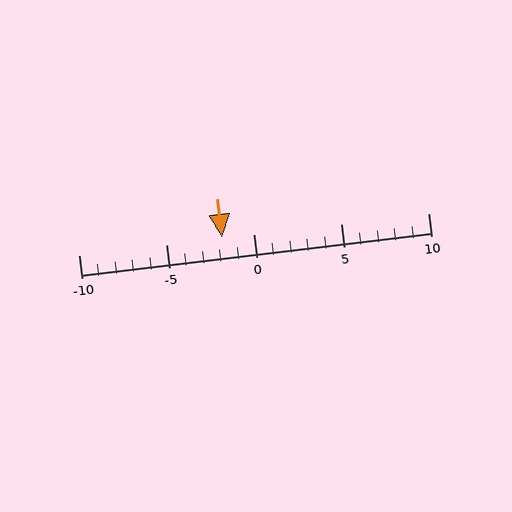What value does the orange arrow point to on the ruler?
The orange arrow points to approximately -2.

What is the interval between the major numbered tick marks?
The major tick marks are spaced 5 units apart.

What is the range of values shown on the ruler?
The ruler shows values from -10 to 10.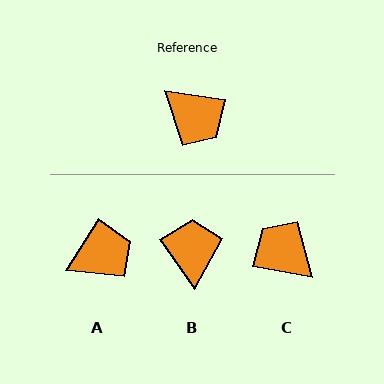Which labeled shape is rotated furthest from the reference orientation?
C, about 178 degrees away.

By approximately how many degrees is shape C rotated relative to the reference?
Approximately 178 degrees counter-clockwise.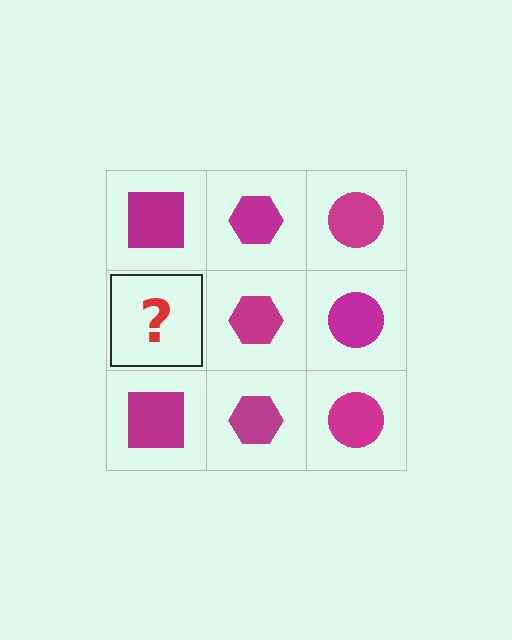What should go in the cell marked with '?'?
The missing cell should contain a magenta square.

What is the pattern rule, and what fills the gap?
The rule is that each column has a consistent shape. The gap should be filled with a magenta square.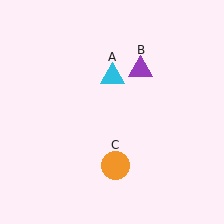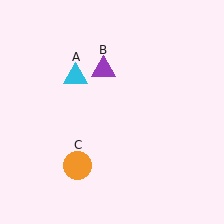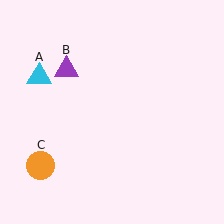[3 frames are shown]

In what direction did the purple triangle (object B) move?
The purple triangle (object B) moved left.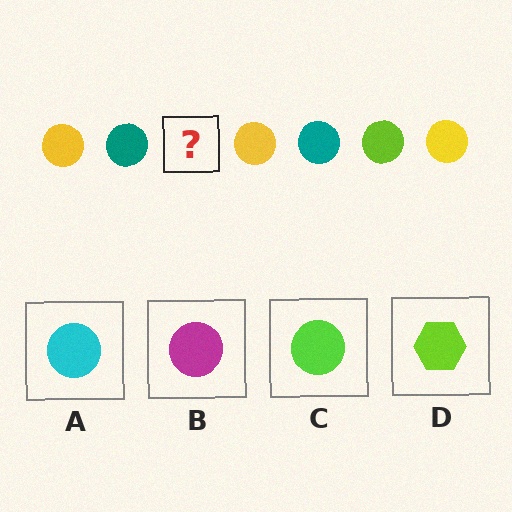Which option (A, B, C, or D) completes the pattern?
C.